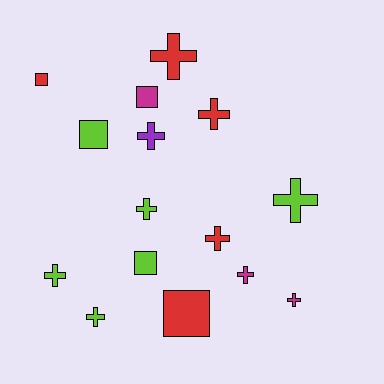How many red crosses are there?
There are 3 red crosses.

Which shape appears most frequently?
Cross, with 10 objects.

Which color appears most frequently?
Lime, with 6 objects.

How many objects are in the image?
There are 15 objects.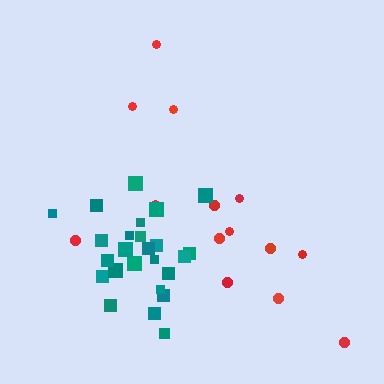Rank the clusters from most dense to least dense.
teal, red.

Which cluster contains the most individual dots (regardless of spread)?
Teal (25).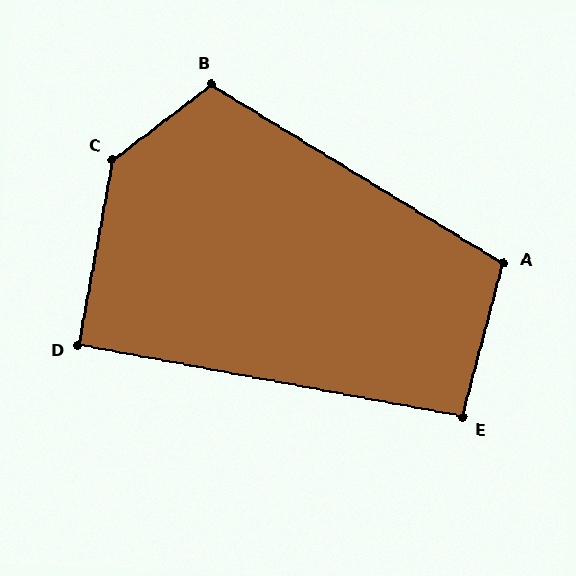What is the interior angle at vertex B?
Approximately 111 degrees (obtuse).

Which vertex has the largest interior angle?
C, at approximately 138 degrees.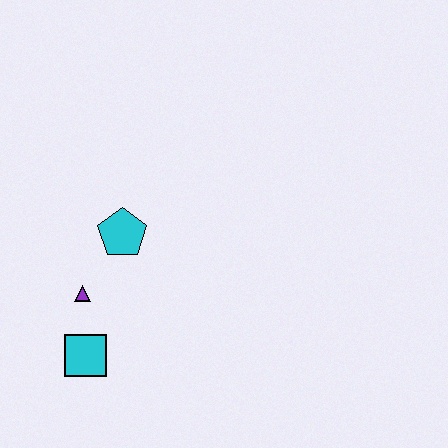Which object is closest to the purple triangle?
The cyan square is closest to the purple triangle.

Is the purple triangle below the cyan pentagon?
Yes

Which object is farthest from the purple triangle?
The cyan pentagon is farthest from the purple triangle.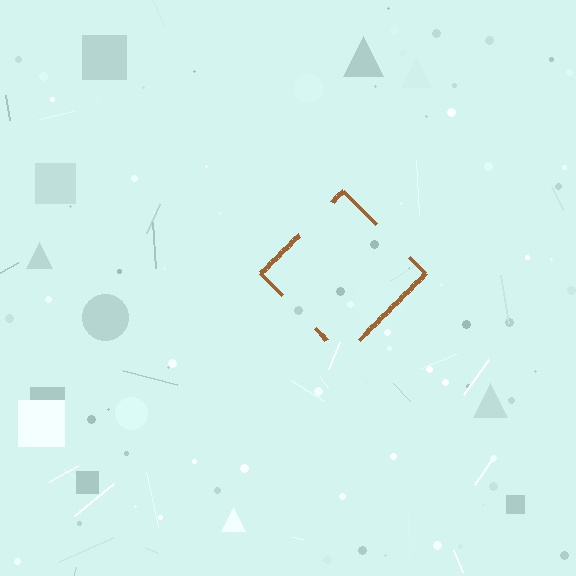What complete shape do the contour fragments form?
The contour fragments form a diamond.